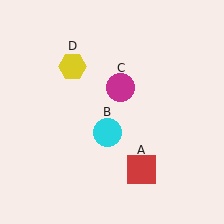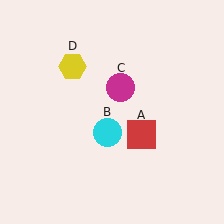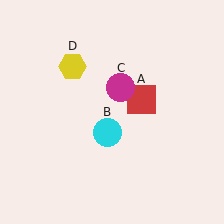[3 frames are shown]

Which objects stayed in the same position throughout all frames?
Cyan circle (object B) and magenta circle (object C) and yellow hexagon (object D) remained stationary.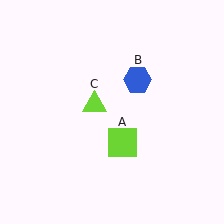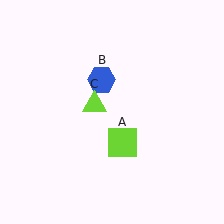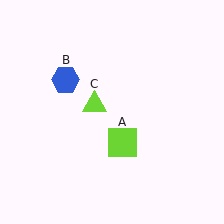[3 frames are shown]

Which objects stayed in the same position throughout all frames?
Lime square (object A) and lime triangle (object C) remained stationary.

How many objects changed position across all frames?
1 object changed position: blue hexagon (object B).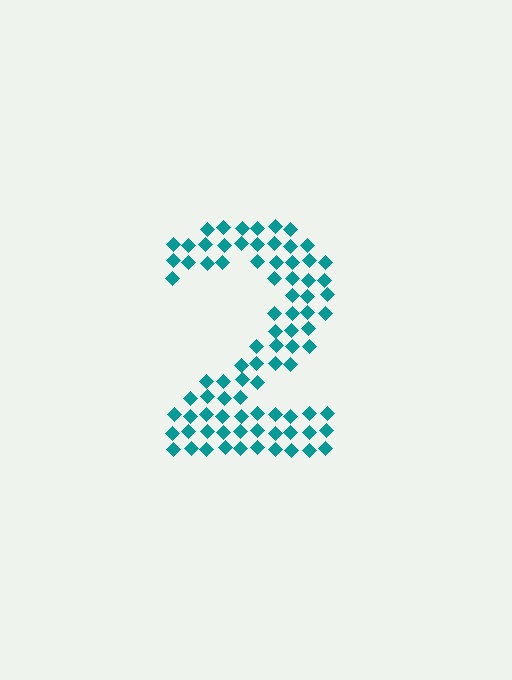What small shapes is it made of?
It is made of small diamonds.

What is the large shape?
The large shape is the digit 2.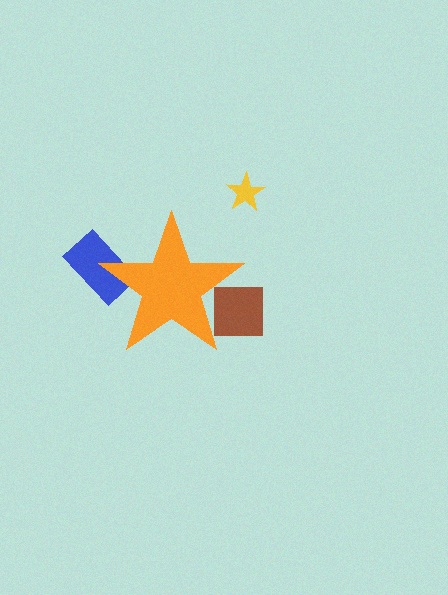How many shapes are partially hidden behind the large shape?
2 shapes are partially hidden.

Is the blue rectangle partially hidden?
Yes, the blue rectangle is partially hidden behind the orange star.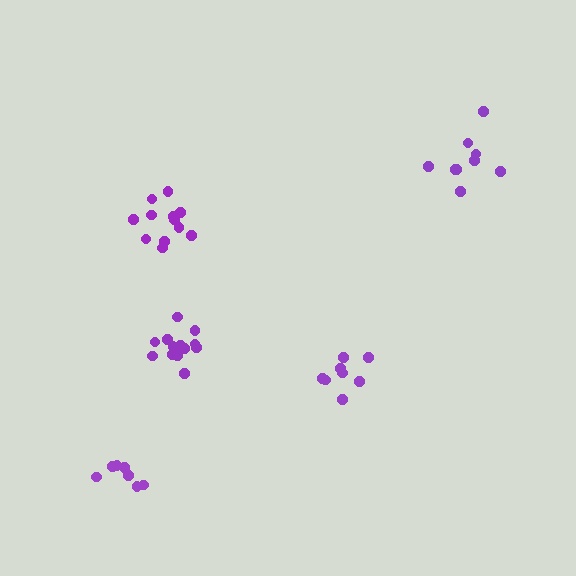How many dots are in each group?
Group 1: 9 dots, Group 2: 12 dots, Group 3: 7 dots, Group 4: 8 dots, Group 5: 13 dots (49 total).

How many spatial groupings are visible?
There are 5 spatial groupings.